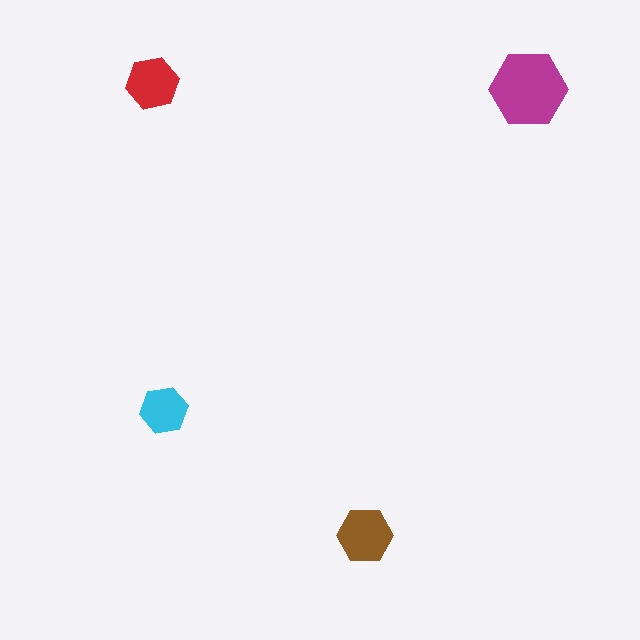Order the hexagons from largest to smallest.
the magenta one, the brown one, the red one, the cyan one.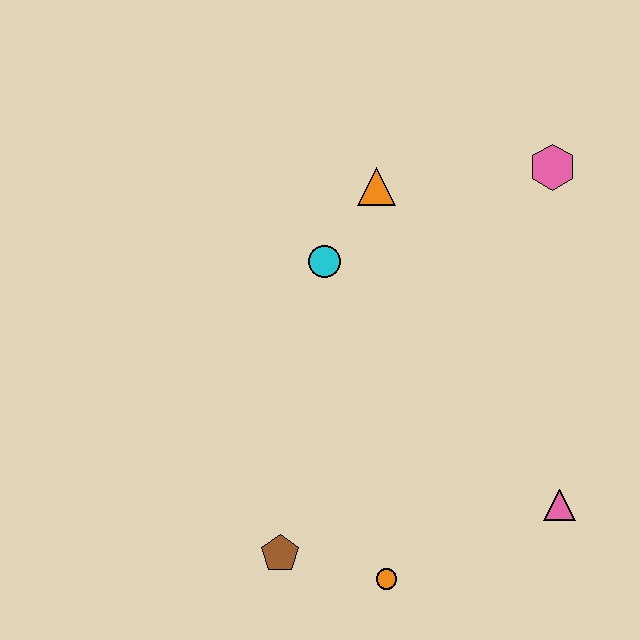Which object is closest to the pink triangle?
The orange circle is closest to the pink triangle.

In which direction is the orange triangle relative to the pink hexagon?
The orange triangle is to the left of the pink hexagon.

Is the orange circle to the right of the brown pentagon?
Yes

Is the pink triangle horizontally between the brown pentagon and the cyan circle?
No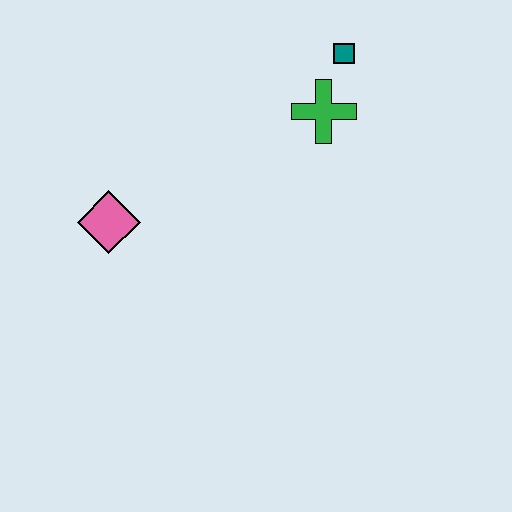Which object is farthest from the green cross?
The pink diamond is farthest from the green cross.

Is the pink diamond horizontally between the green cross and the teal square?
No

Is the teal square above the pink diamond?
Yes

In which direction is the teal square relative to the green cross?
The teal square is above the green cross.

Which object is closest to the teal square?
The green cross is closest to the teal square.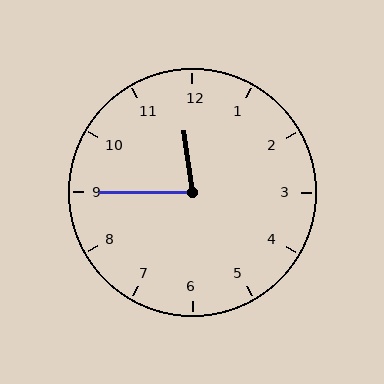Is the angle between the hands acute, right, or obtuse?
It is acute.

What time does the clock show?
11:45.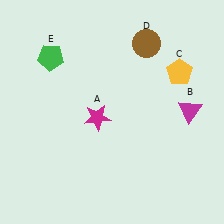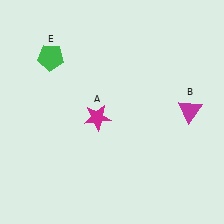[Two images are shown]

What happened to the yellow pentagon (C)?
The yellow pentagon (C) was removed in Image 2. It was in the top-right area of Image 1.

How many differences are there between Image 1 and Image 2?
There are 2 differences between the two images.